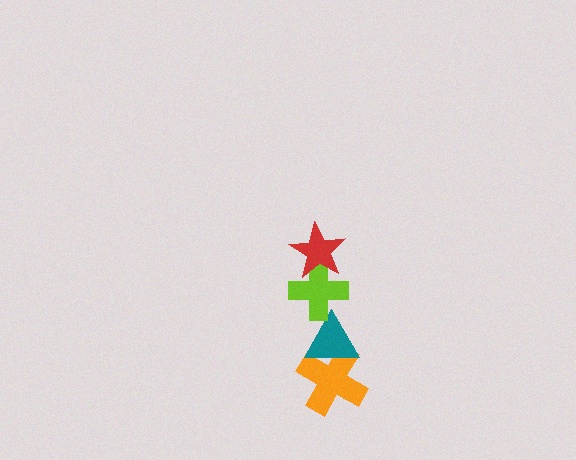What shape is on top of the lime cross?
The red star is on top of the lime cross.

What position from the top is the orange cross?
The orange cross is 4th from the top.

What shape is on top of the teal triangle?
The lime cross is on top of the teal triangle.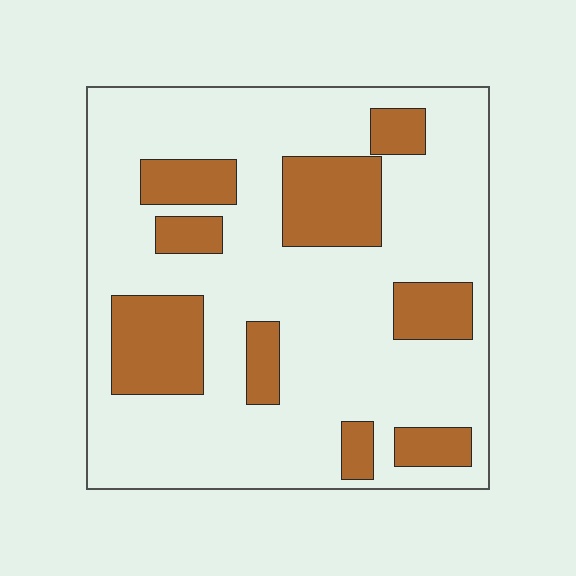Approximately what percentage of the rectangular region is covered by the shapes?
Approximately 25%.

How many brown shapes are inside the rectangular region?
9.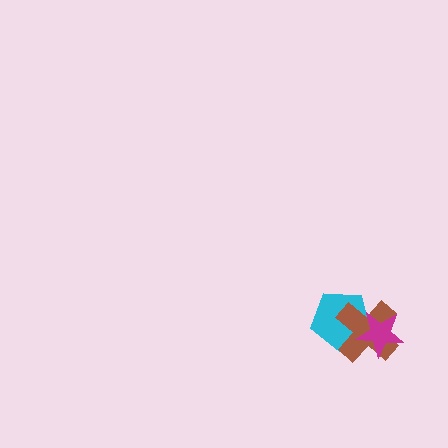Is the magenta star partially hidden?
No, no other shape covers it.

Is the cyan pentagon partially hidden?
Yes, it is partially covered by another shape.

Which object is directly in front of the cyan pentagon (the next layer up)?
The brown cross is directly in front of the cyan pentagon.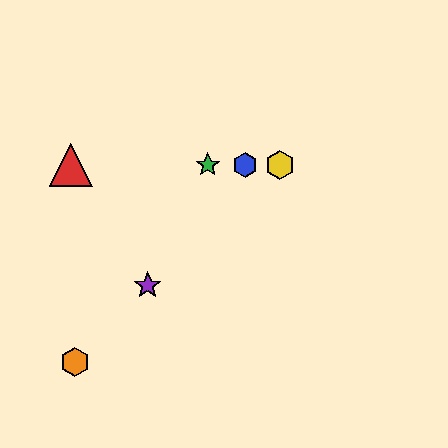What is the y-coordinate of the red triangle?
The red triangle is at y≈165.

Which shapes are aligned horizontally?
The red triangle, the blue hexagon, the green star, the yellow hexagon are aligned horizontally.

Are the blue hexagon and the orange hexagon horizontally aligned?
No, the blue hexagon is at y≈165 and the orange hexagon is at y≈362.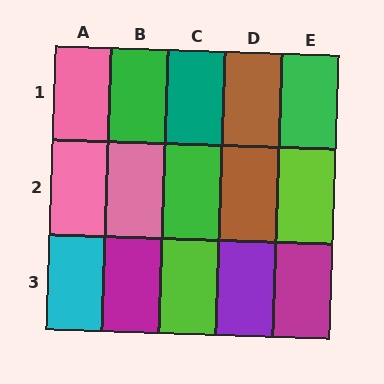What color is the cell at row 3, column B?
Magenta.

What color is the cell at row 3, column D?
Purple.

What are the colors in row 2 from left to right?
Pink, pink, green, brown, lime.